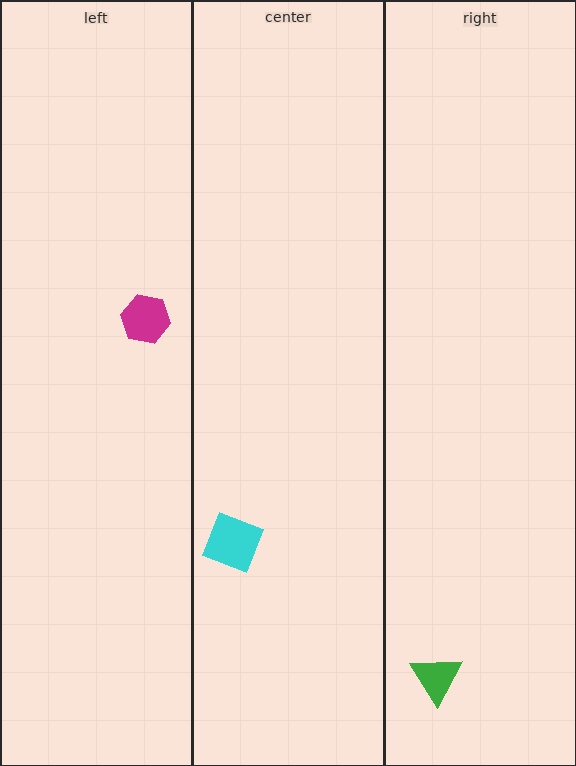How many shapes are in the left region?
1.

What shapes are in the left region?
The magenta hexagon.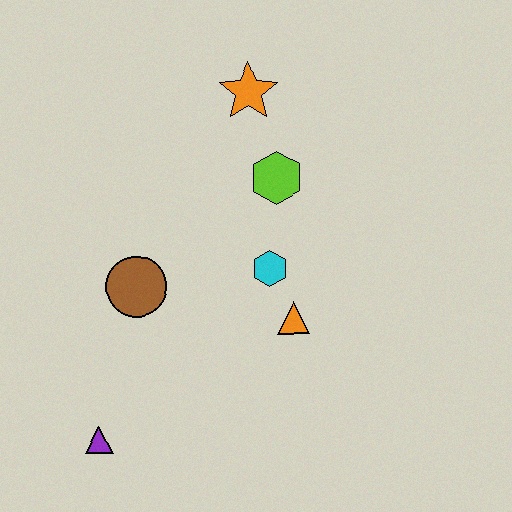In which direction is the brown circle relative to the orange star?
The brown circle is below the orange star.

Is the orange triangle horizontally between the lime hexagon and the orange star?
No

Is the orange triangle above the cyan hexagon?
No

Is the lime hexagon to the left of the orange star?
No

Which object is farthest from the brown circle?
The orange star is farthest from the brown circle.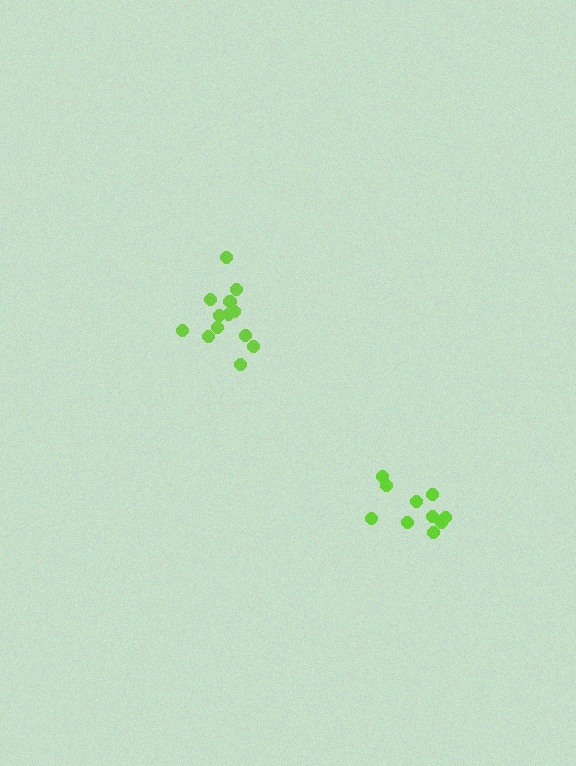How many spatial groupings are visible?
There are 2 spatial groupings.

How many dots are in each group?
Group 1: 10 dots, Group 2: 13 dots (23 total).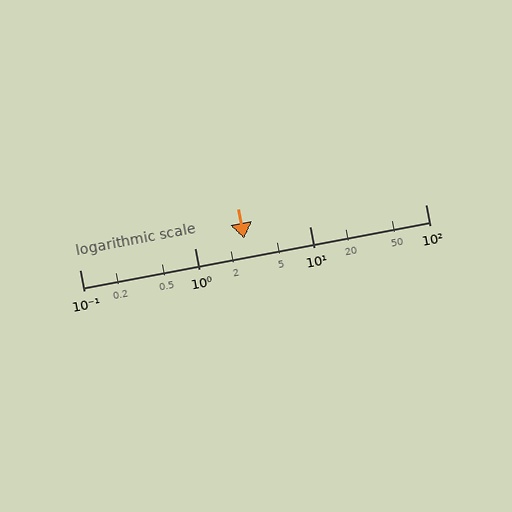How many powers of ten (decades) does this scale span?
The scale spans 3 decades, from 0.1 to 100.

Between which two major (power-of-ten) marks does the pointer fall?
The pointer is between 1 and 10.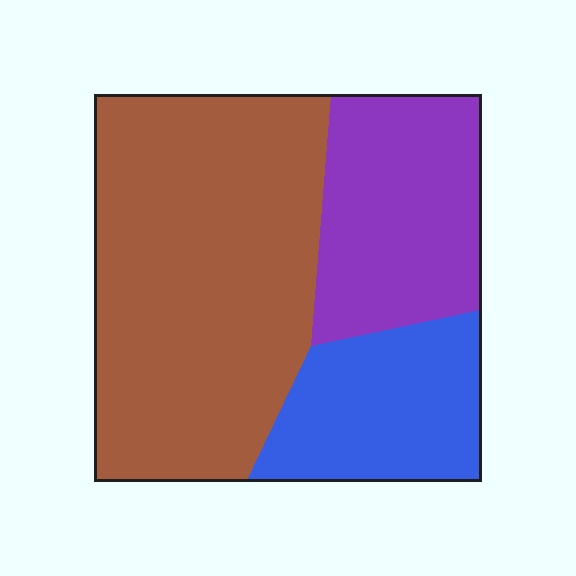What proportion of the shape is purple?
Purple takes up between a sixth and a third of the shape.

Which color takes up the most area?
Brown, at roughly 55%.